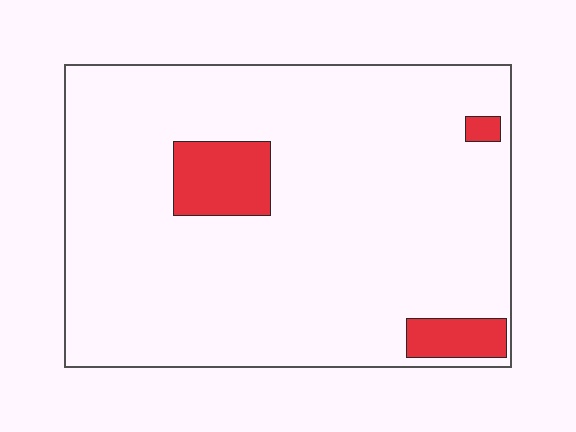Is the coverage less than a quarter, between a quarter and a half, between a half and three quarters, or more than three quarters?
Less than a quarter.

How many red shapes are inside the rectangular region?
3.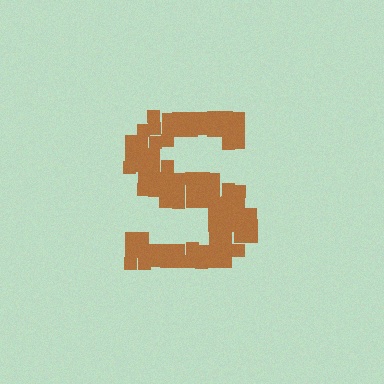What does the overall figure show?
The overall figure shows the letter S.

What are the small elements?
The small elements are squares.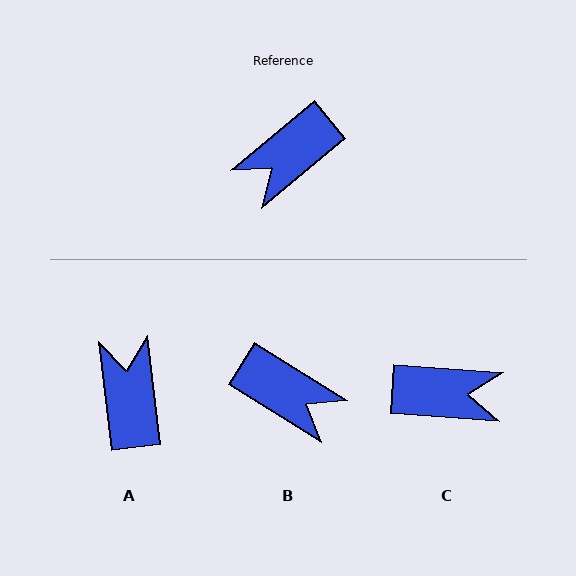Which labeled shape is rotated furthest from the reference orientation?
C, about 136 degrees away.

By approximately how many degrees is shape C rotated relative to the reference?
Approximately 136 degrees counter-clockwise.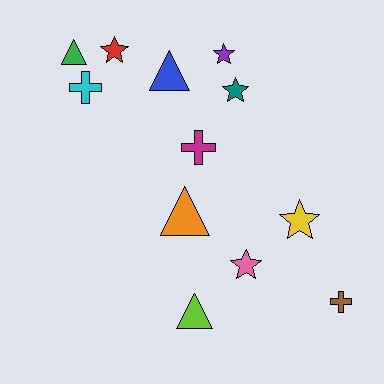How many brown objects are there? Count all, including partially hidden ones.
There is 1 brown object.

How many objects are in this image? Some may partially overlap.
There are 12 objects.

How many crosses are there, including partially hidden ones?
There are 3 crosses.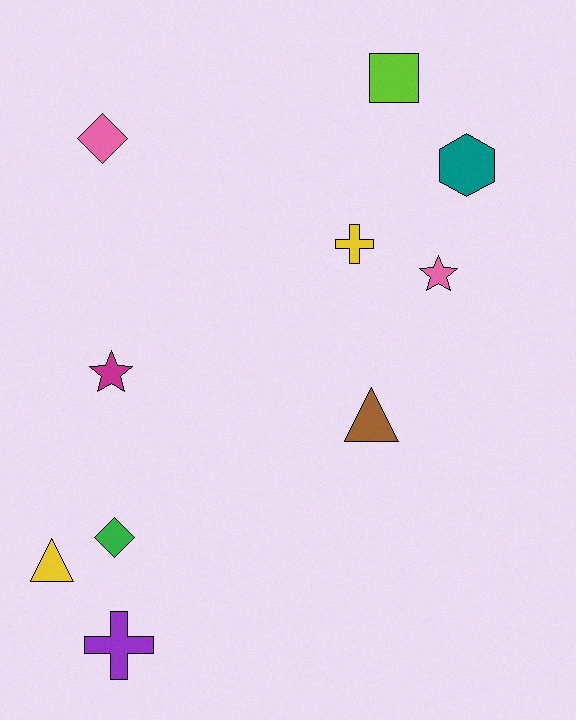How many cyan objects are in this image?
There are no cyan objects.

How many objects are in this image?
There are 10 objects.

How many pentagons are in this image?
There are no pentagons.